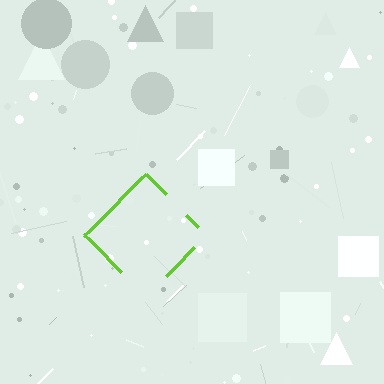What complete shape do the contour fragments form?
The contour fragments form a diamond.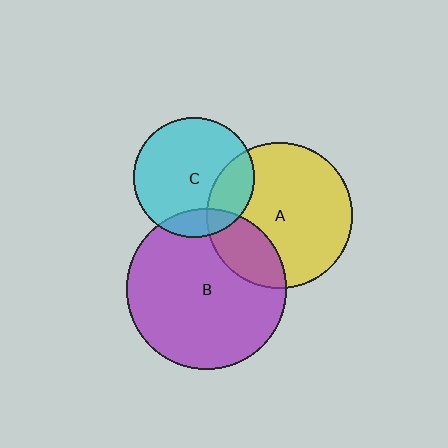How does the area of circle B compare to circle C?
Approximately 1.8 times.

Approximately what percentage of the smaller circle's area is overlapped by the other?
Approximately 15%.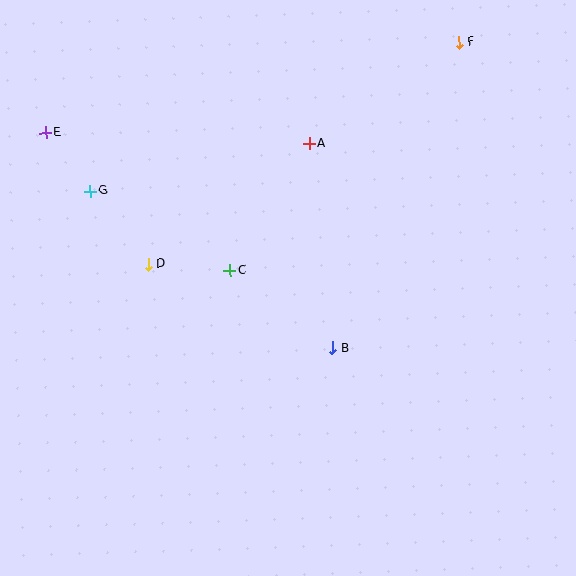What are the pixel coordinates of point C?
Point C is at (230, 270).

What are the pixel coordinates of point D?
Point D is at (149, 264).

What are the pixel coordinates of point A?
Point A is at (309, 143).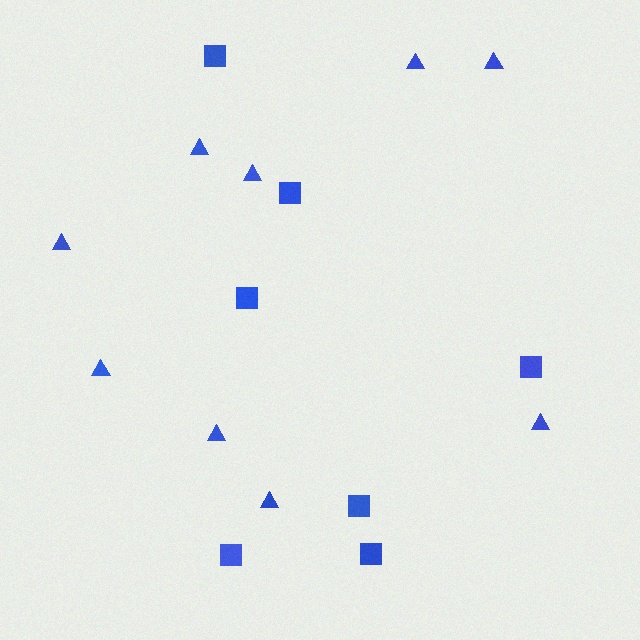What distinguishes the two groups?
There are 2 groups: one group of squares (7) and one group of triangles (9).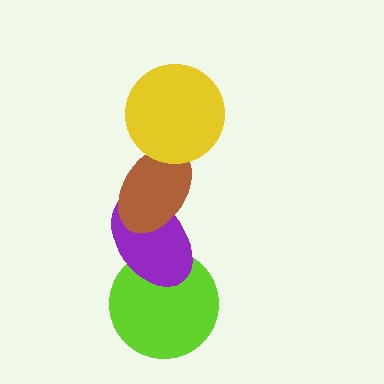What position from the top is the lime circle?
The lime circle is 4th from the top.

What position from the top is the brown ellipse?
The brown ellipse is 2nd from the top.